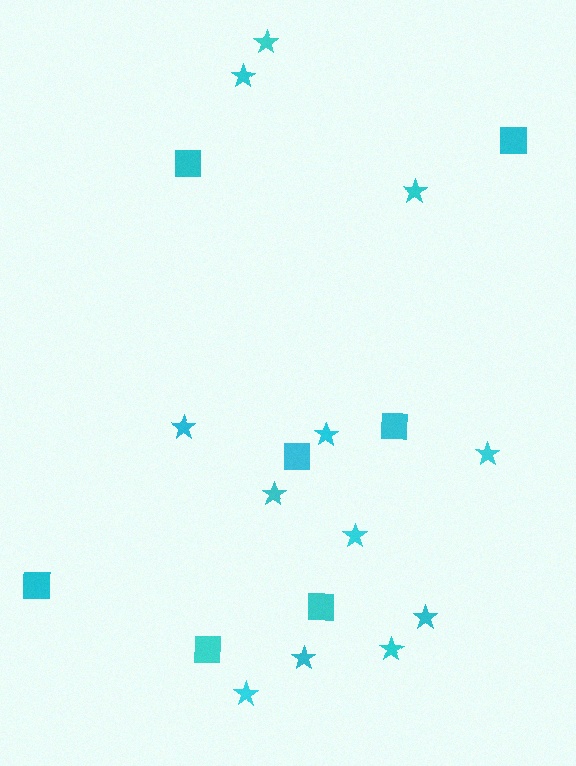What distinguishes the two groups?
There are 2 groups: one group of stars (12) and one group of squares (7).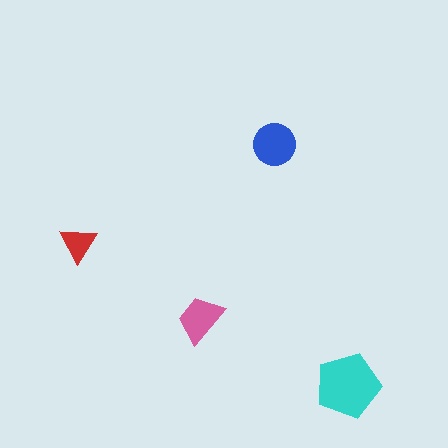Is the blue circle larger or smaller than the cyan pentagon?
Smaller.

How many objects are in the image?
There are 4 objects in the image.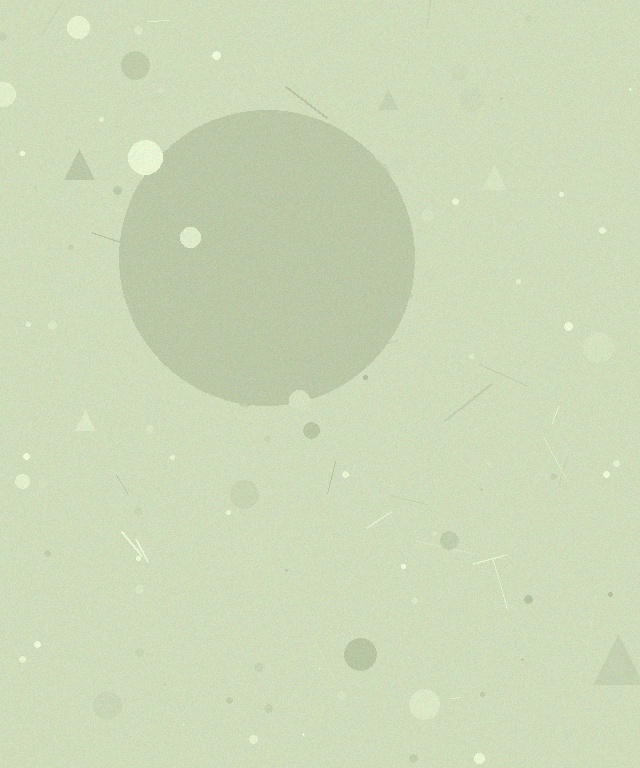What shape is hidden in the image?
A circle is hidden in the image.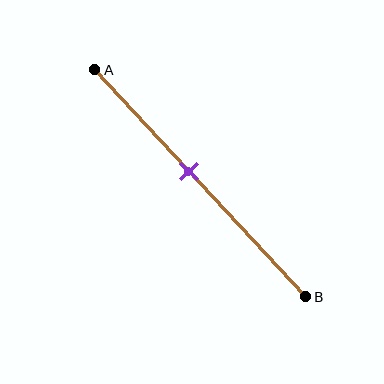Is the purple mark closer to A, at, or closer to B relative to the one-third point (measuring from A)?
The purple mark is closer to point B than the one-third point of segment AB.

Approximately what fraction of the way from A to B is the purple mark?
The purple mark is approximately 45% of the way from A to B.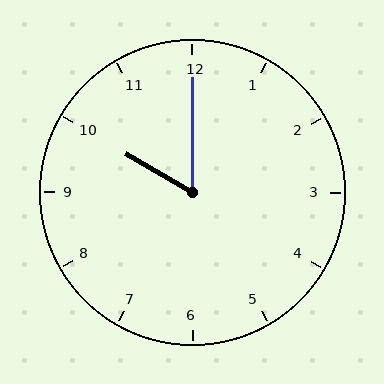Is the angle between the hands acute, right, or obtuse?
It is acute.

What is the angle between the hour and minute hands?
Approximately 60 degrees.